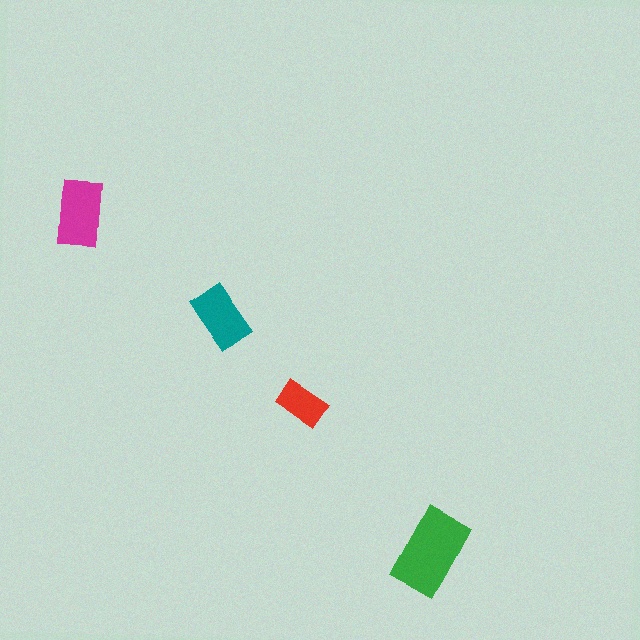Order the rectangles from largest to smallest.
the green one, the magenta one, the teal one, the red one.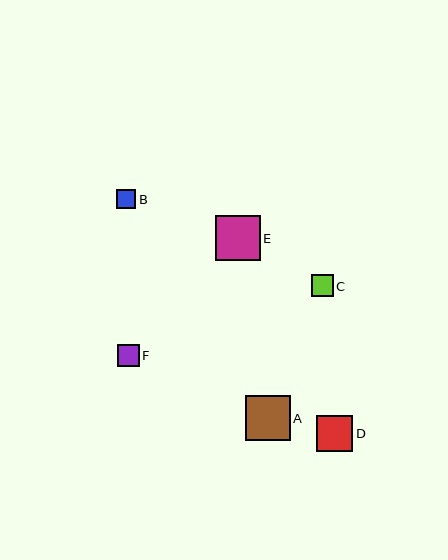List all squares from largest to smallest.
From largest to smallest: A, E, D, F, C, B.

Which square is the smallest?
Square B is the smallest with a size of approximately 19 pixels.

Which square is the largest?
Square A is the largest with a size of approximately 45 pixels.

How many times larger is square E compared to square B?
Square E is approximately 2.3 times the size of square B.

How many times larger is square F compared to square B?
Square F is approximately 1.1 times the size of square B.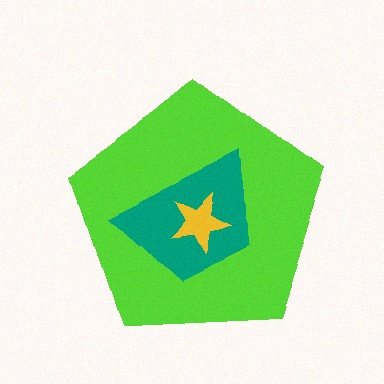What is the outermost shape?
The lime pentagon.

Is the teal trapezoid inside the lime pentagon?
Yes.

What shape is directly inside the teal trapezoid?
The yellow star.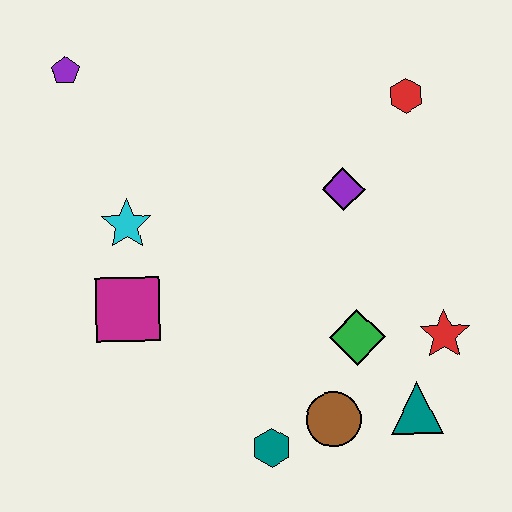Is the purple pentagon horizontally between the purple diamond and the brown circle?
No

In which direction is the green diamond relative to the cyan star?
The green diamond is to the right of the cyan star.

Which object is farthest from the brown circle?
The purple pentagon is farthest from the brown circle.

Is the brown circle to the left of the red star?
Yes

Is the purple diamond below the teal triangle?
No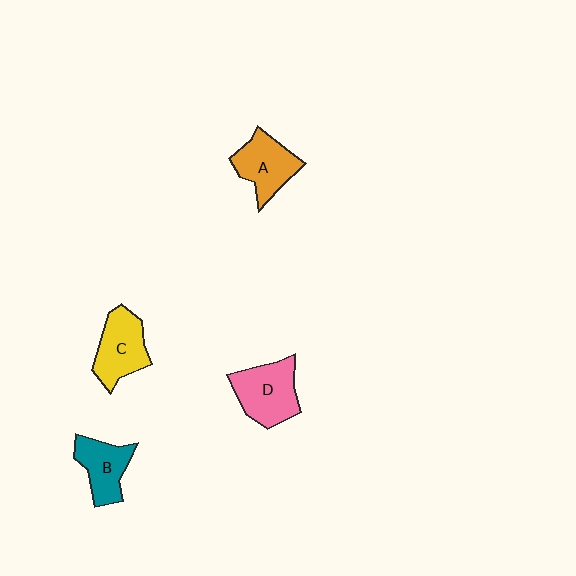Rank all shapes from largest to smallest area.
From largest to smallest: D (pink), C (yellow), A (orange), B (teal).